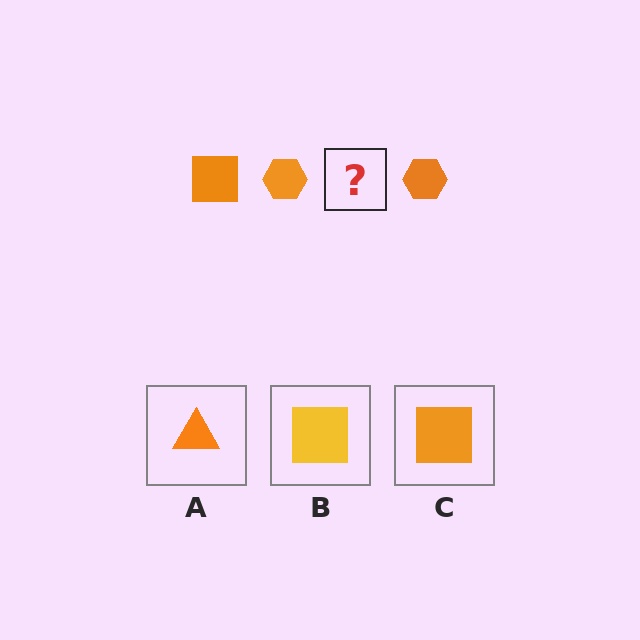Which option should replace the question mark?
Option C.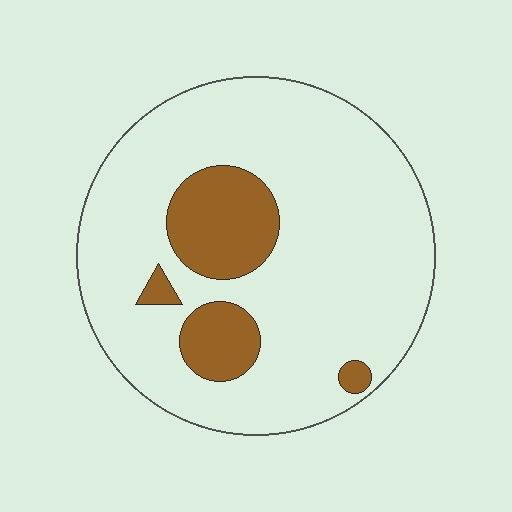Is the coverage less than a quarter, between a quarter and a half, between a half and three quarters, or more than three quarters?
Less than a quarter.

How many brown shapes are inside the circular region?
4.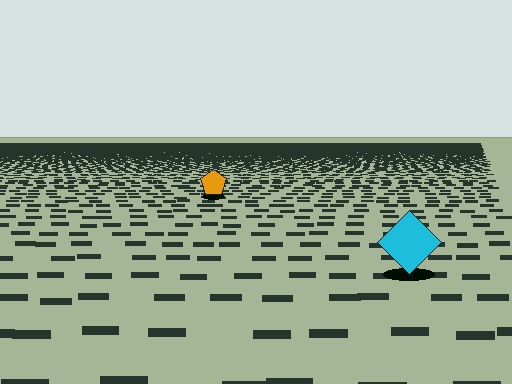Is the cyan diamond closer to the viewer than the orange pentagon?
Yes. The cyan diamond is closer — you can tell from the texture gradient: the ground texture is coarser near it.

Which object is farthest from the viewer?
The orange pentagon is farthest from the viewer. It appears smaller and the ground texture around it is denser.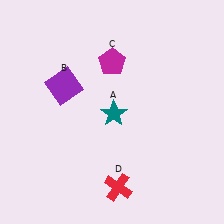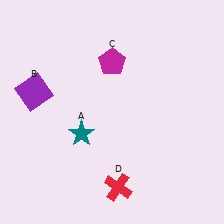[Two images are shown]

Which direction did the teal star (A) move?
The teal star (A) moved left.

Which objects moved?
The objects that moved are: the teal star (A), the purple square (B).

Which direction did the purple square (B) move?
The purple square (B) moved left.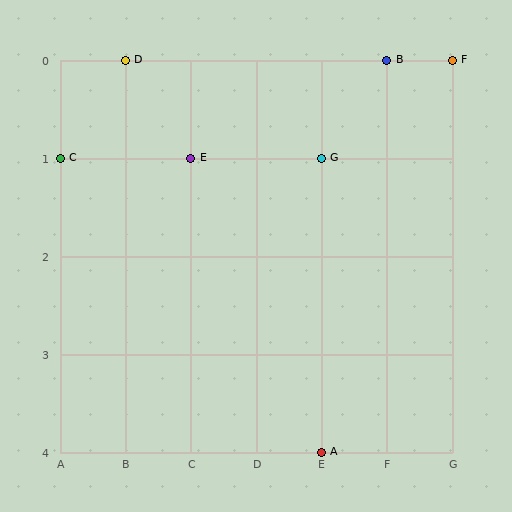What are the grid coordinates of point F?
Point F is at grid coordinates (G, 0).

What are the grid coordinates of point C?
Point C is at grid coordinates (A, 1).